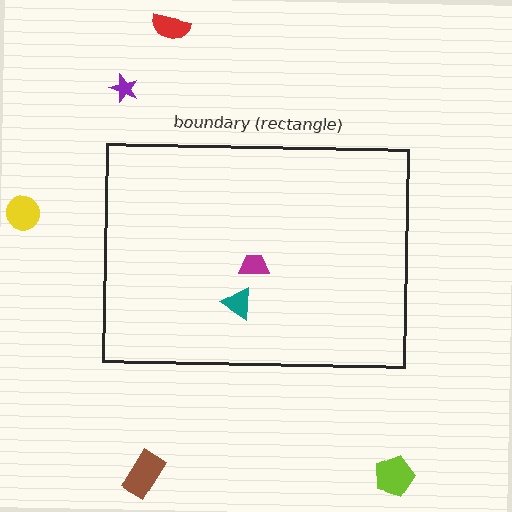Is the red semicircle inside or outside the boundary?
Outside.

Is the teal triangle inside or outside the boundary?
Inside.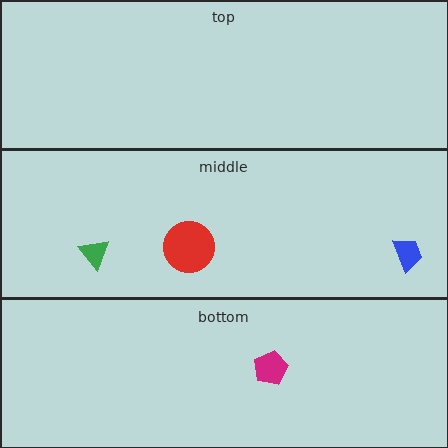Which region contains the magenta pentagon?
The bottom region.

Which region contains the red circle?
The middle region.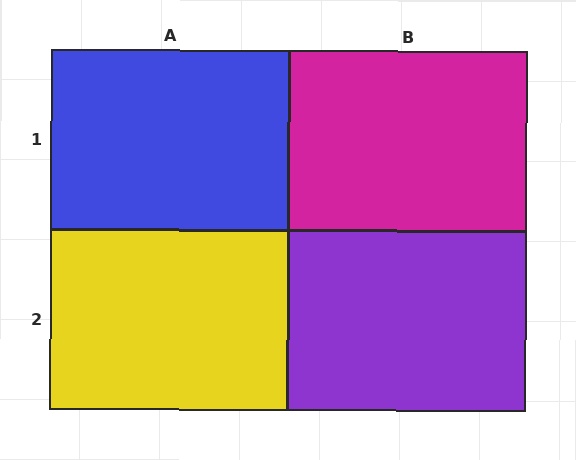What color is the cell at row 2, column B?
Purple.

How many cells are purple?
1 cell is purple.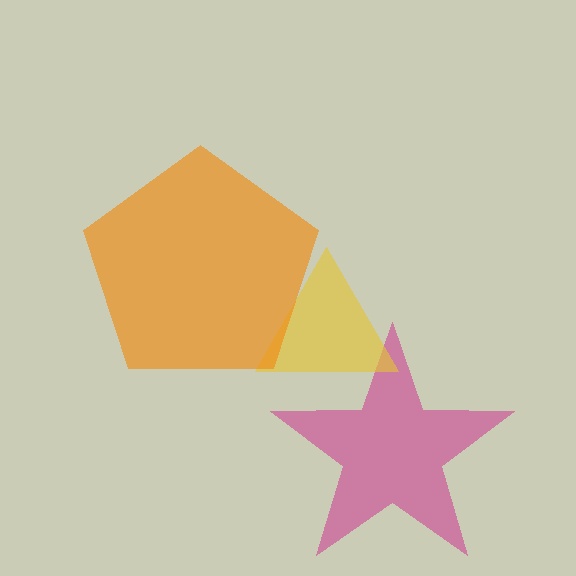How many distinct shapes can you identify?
There are 3 distinct shapes: a magenta star, a yellow triangle, an orange pentagon.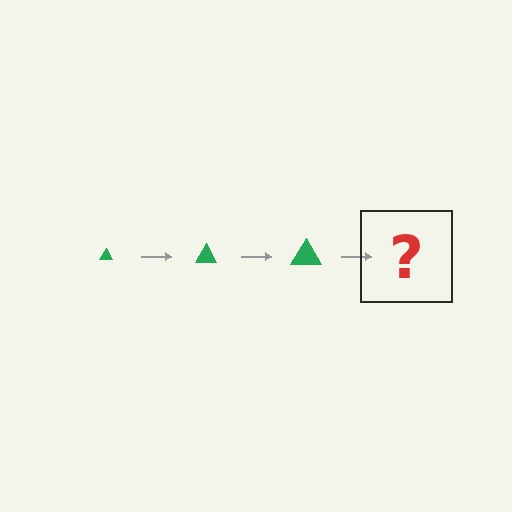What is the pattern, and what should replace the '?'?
The pattern is that the triangle gets progressively larger each step. The '?' should be a green triangle, larger than the previous one.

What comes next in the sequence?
The next element should be a green triangle, larger than the previous one.